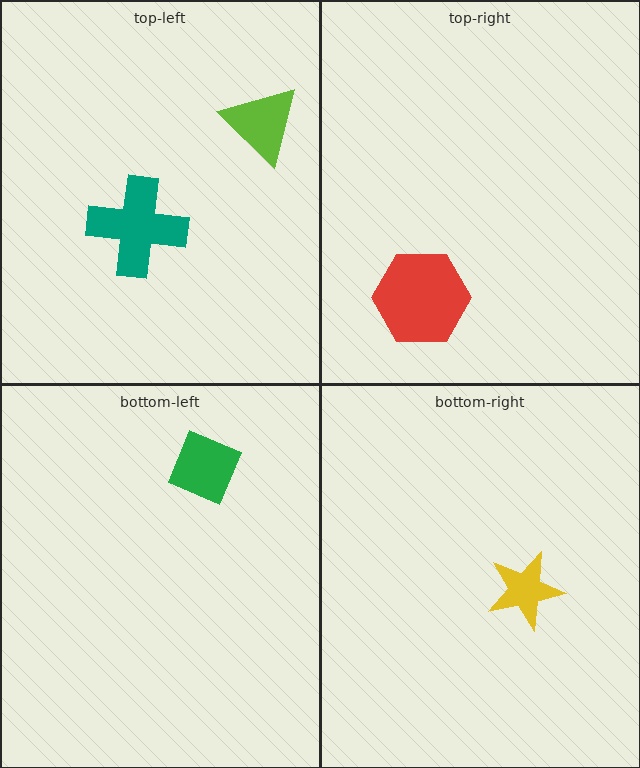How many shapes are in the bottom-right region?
1.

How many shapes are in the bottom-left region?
1.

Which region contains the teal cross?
The top-left region.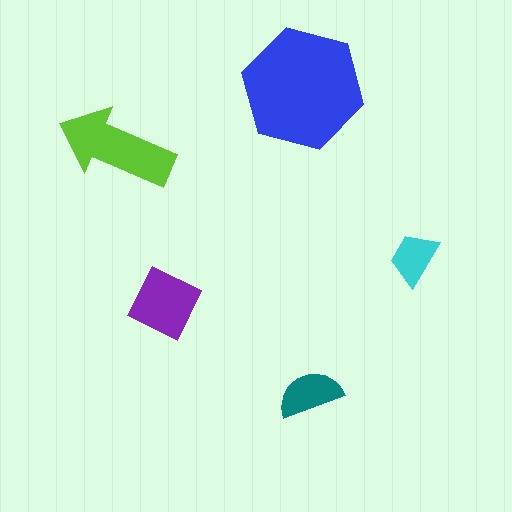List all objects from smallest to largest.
The cyan trapezoid, the teal semicircle, the purple square, the lime arrow, the blue hexagon.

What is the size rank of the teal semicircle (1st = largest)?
4th.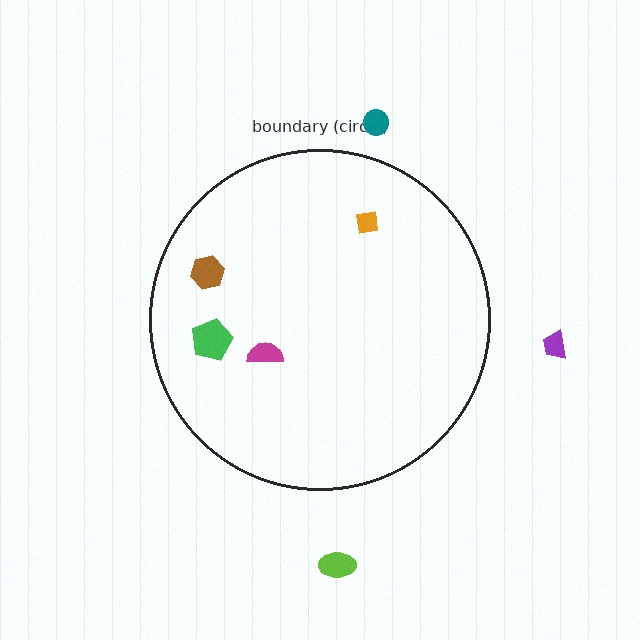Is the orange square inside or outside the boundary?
Inside.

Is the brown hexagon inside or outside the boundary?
Inside.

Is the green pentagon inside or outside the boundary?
Inside.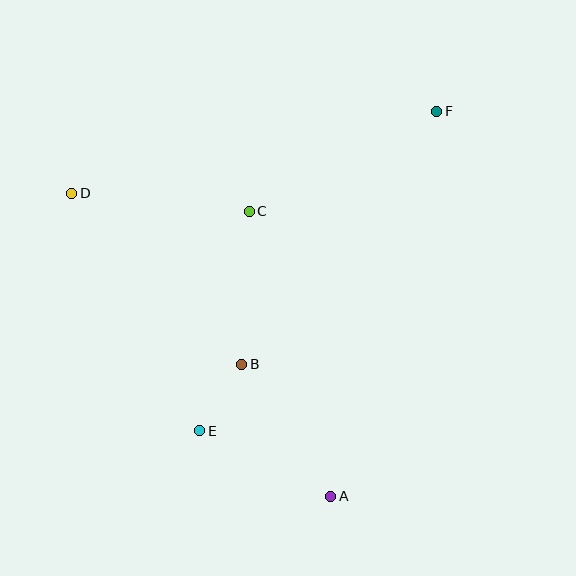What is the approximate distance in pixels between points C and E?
The distance between C and E is approximately 225 pixels.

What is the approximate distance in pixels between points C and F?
The distance between C and F is approximately 213 pixels.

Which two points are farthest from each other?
Points A and F are farthest from each other.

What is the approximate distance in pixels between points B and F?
The distance between B and F is approximately 320 pixels.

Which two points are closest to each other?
Points B and E are closest to each other.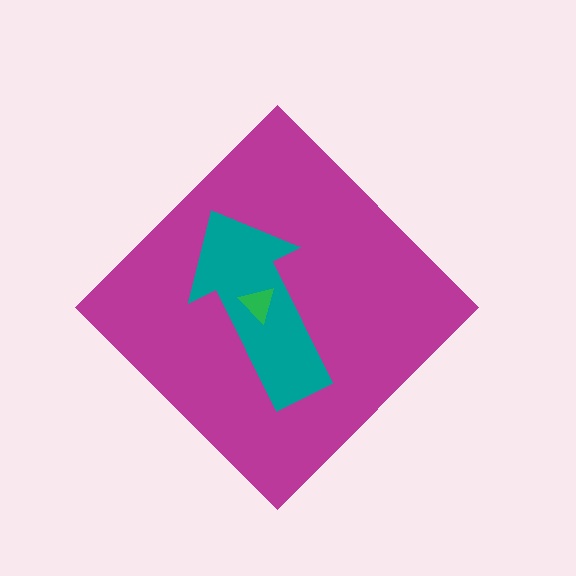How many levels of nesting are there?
3.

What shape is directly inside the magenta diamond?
The teal arrow.